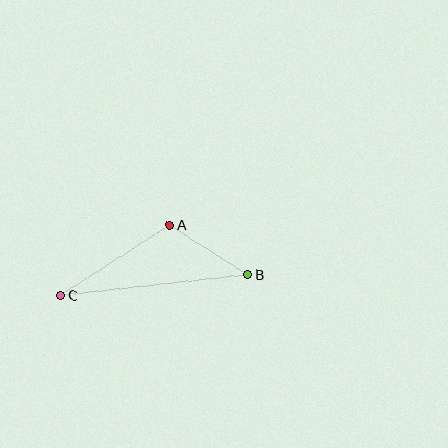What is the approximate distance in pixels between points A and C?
The distance between A and C is approximately 130 pixels.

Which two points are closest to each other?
Points A and B are closest to each other.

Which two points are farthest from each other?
Points B and C are farthest from each other.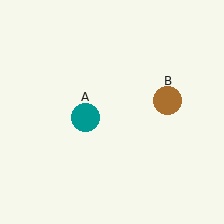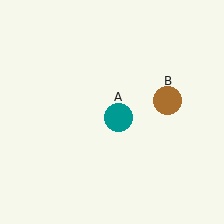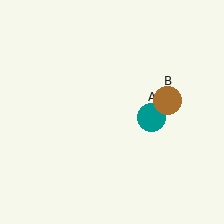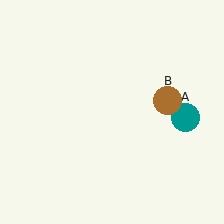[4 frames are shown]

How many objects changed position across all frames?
1 object changed position: teal circle (object A).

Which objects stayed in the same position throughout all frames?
Brown circle (object B) remained stationary.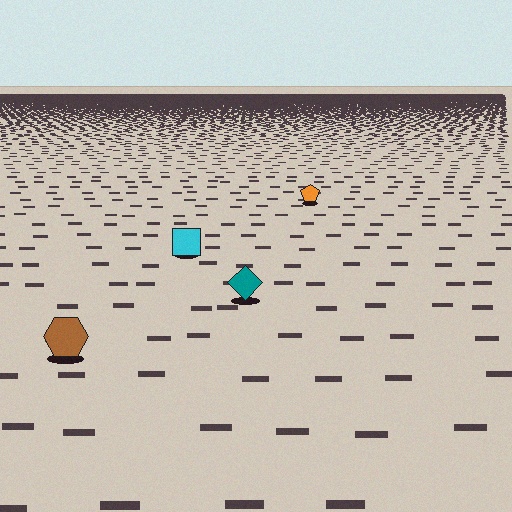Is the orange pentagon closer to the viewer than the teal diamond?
No. The teal diamond is closer — you can tell from the texture gradient: the ground texture is coarser near it.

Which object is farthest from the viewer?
The orange pentagon is farthest from the viewer. It appears smaller and the ground texture around it is denser.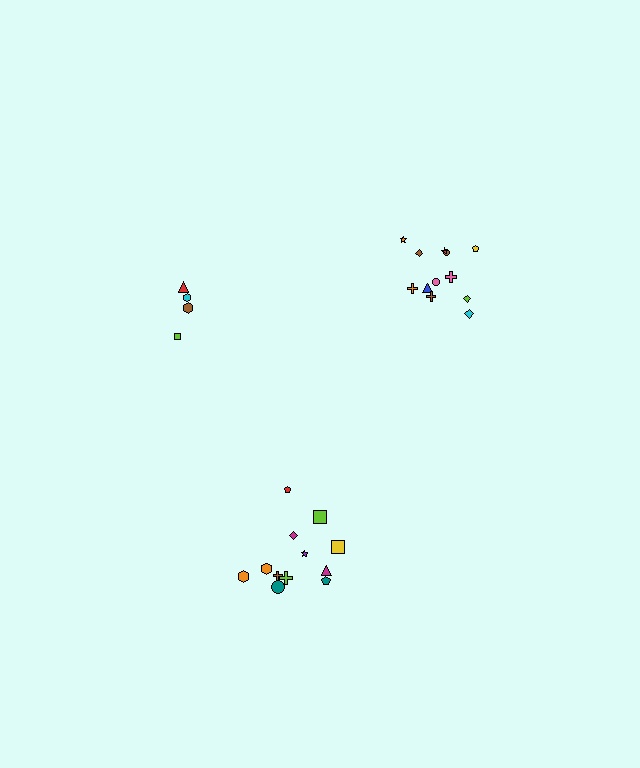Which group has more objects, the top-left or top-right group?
The top-right group.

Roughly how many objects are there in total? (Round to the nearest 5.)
Roughly 30 objects in total.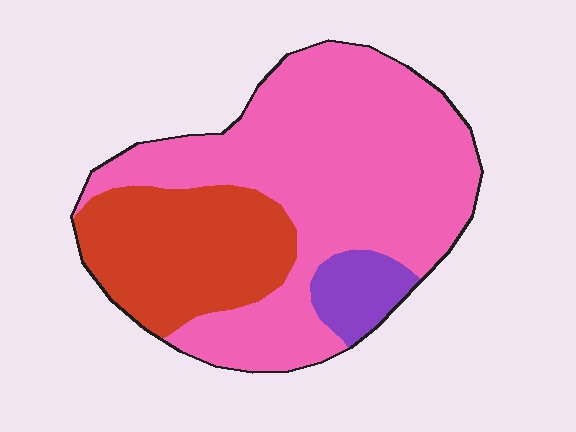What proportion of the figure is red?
Red takes up about one quarter (1/4) of the figure.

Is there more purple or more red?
Red.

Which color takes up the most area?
Pink, at roughly 65%.